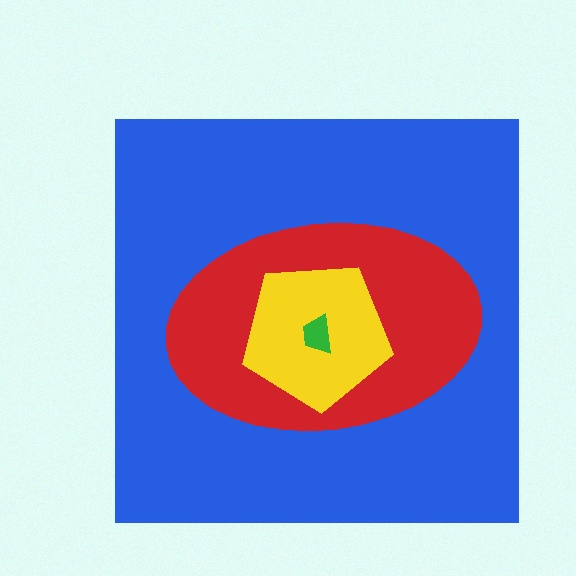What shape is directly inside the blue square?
The red ellipse.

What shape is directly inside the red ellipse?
The yellow pentagon.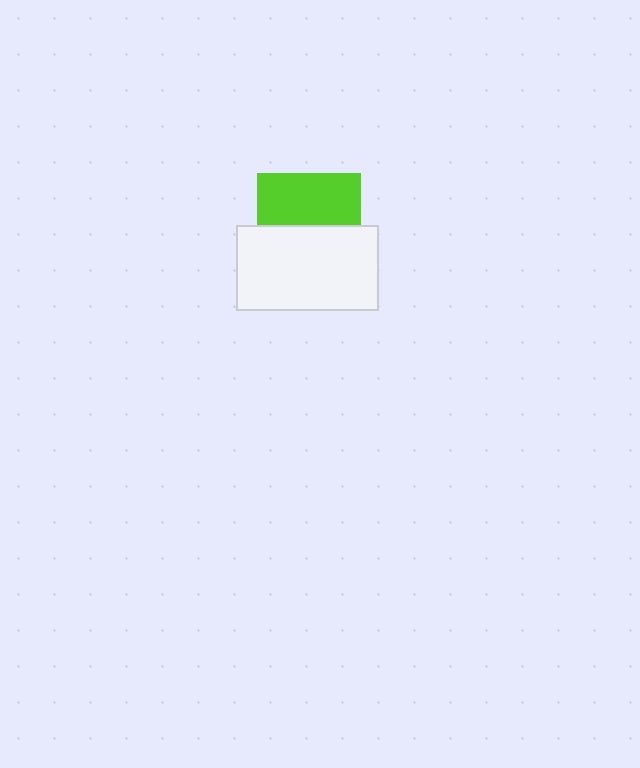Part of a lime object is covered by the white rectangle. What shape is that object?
It is a square.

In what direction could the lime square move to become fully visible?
The lime square could move up. That would shift it out from behind the white rectangle entirely.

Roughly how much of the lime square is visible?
About half of it is visible (roughly 51%).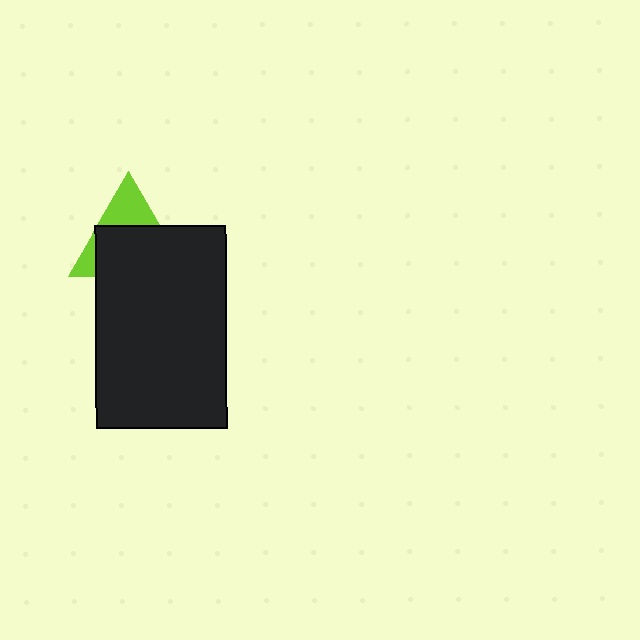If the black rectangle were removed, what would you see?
You would see the complete lime triangle.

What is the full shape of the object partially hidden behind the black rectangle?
The partially hidden object is a lime triangle.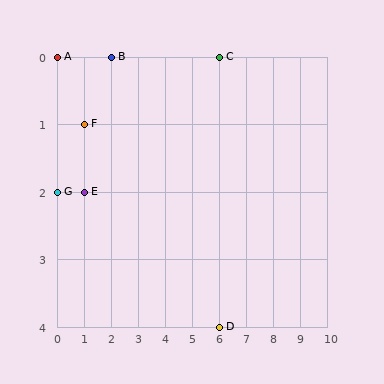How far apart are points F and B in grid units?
Points F and B are 1 column and 1 row apart (about 1.4 grid units diagonally).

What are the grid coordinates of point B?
Point B is at grid coordinates (2, 0).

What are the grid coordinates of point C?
Point C is at grid coordinates (6, 0).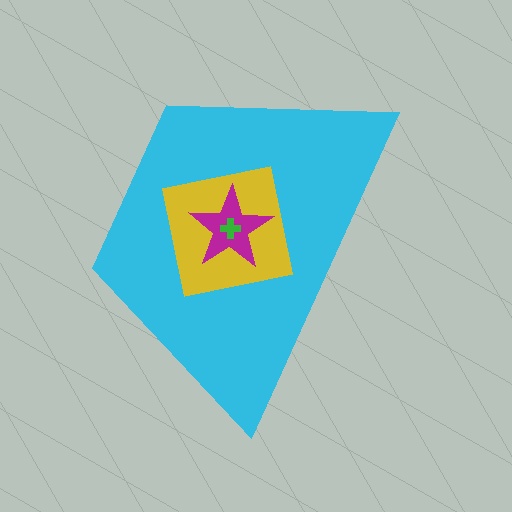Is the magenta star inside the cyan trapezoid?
Yes.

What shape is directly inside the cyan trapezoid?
The yellow square.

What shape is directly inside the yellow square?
The magenta star.